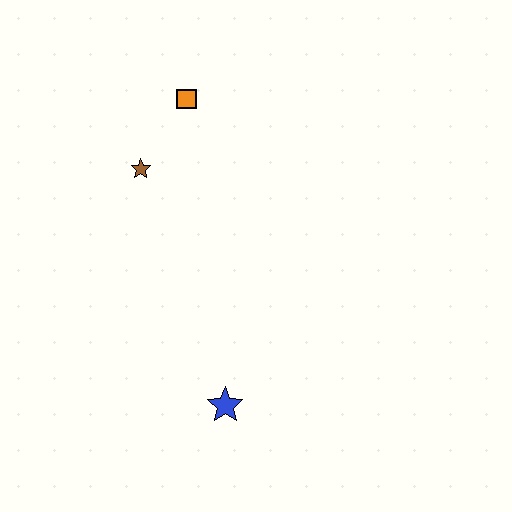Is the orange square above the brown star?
Yes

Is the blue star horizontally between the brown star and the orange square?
No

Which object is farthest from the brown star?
The blue star is farthest from the brown star.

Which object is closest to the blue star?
The brown star is closest to the blue star.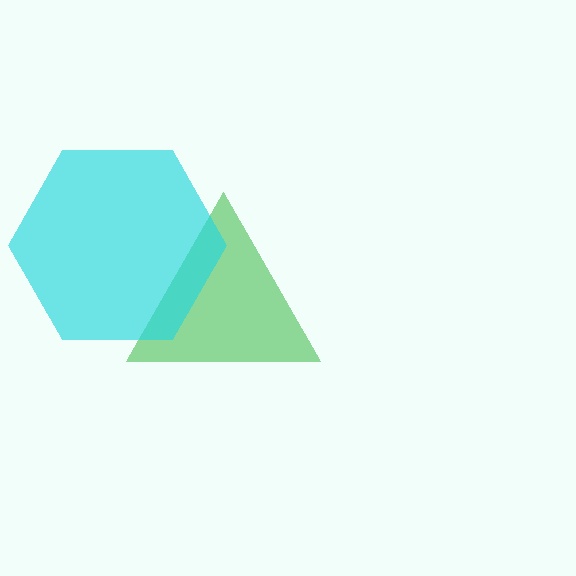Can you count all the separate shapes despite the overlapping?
Yes, there are 2 separate shapes.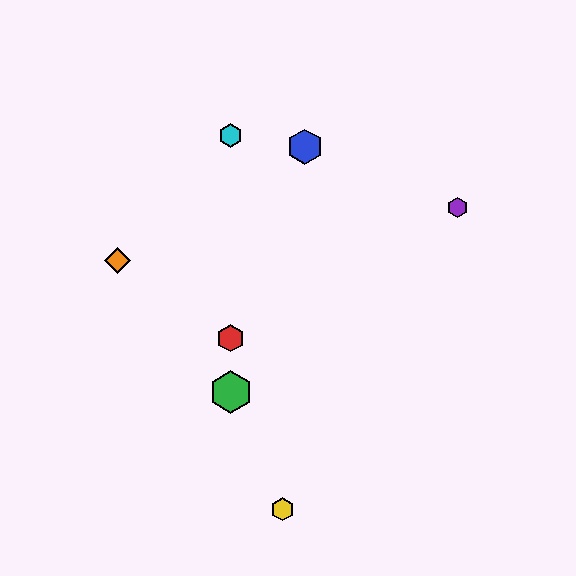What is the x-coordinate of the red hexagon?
The red hexagon is at x≈231.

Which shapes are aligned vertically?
The red hexagon, the green hexagon, the cyan hexagon are aligned vertically.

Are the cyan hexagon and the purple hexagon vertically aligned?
No, the cyan hexagon is at x≈231 and the purple hexagon is at x≈458.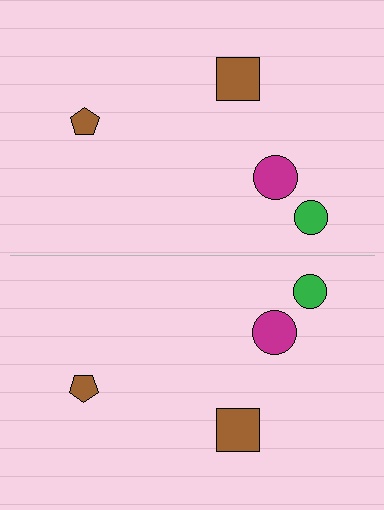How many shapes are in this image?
There are 8 shapes in this image.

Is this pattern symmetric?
Yes, this pattern has bilateral (reflection) symmetry.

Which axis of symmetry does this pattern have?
The pattern has a horizontal axis of symmetry running through the center of the image.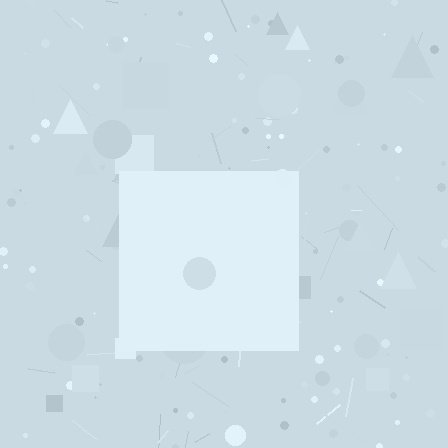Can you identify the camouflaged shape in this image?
The camouflaged shape is a square.